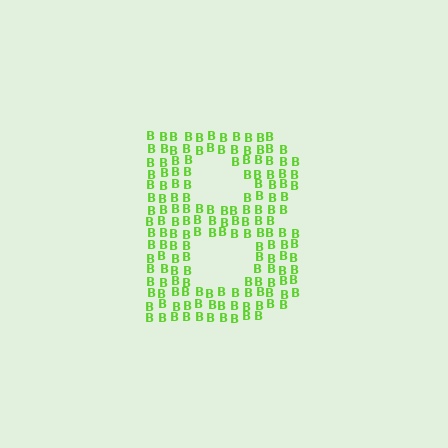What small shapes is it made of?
It is made of small letter B's.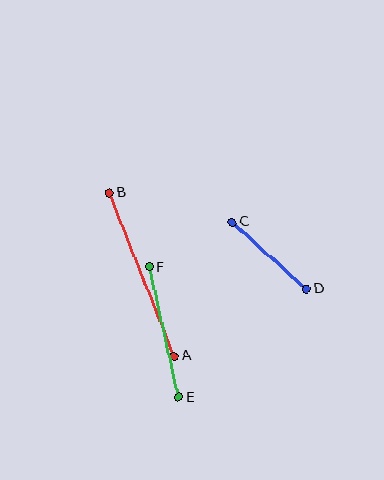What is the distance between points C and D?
The distance is approximately 100 pixels.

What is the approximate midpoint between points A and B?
The midpoint is at approximately (142, 274) pixels.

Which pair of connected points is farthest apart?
Points A and B are farthest apart.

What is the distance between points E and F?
The distance is approximately 134 pixels.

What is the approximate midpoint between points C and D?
The midpoint is at approximately (269, 255) pixels.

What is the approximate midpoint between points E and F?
The midpoint is at approximately (164, 332) pixels.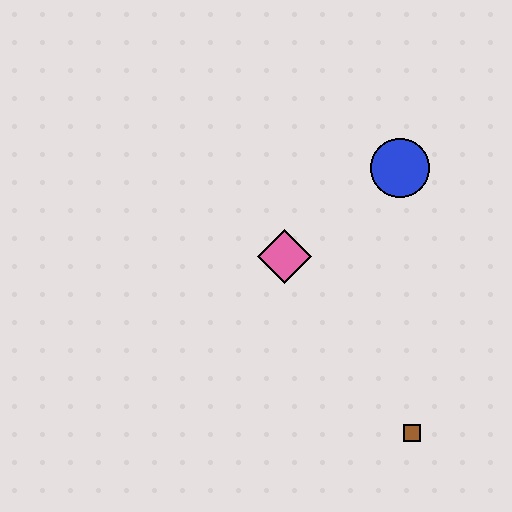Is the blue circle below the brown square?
No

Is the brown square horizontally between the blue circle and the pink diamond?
No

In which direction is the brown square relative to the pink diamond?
The brown square is below the pink diamond.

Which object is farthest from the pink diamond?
The brown square is farthest from the pink diamond.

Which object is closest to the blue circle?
The pink diamond is closest to the blue circle.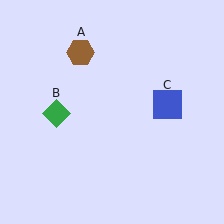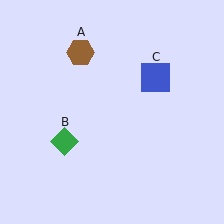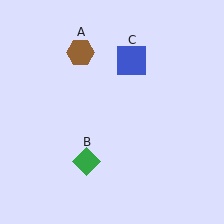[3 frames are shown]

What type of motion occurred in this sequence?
The green diamond (object B), blue square (object C) rotated counterclockwise around the center of the scene.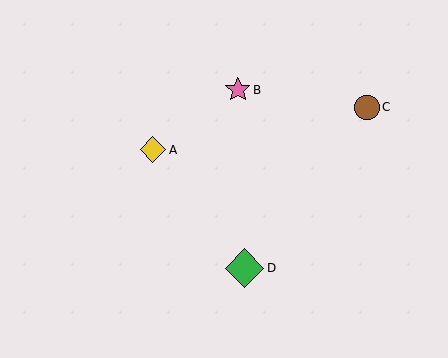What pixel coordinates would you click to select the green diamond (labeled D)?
Click at (245, 268) to select the green diamond D.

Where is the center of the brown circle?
The center of the brown circle is at (367, 107).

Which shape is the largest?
The green diamond (labeled D) is the largest.